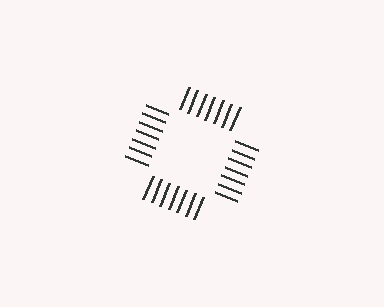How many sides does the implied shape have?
4 sides — the line-ends trace a square.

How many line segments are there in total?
28 — 7 along each of the 4 edges.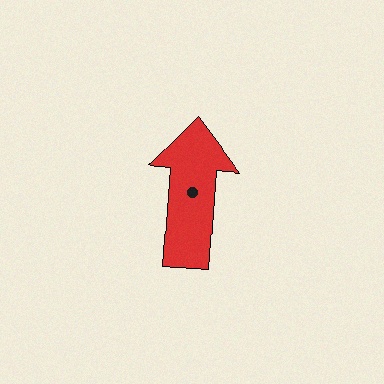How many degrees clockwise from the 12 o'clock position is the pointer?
Approximately 4 degrees.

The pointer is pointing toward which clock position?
Roughly 12 o'clock.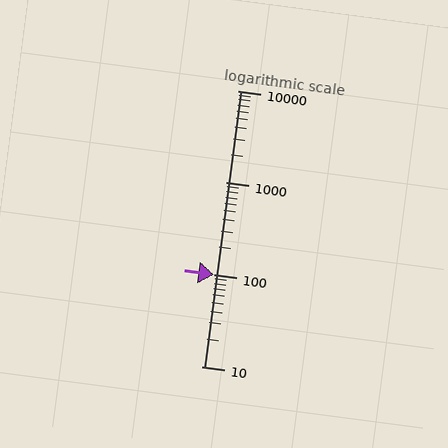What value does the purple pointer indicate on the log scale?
The pointer indicates approximately 100.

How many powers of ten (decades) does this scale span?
The scale spans 3 decades, from 10 to 10000.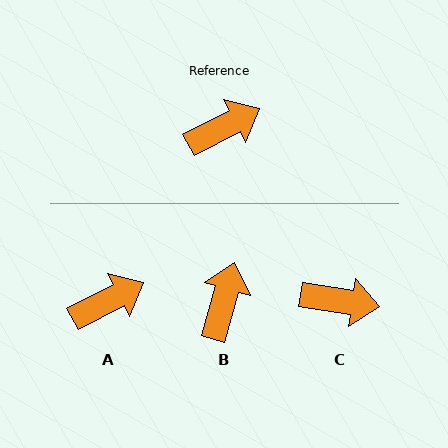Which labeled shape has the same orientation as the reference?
A.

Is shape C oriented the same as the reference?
No, it is off by about 36 degrees.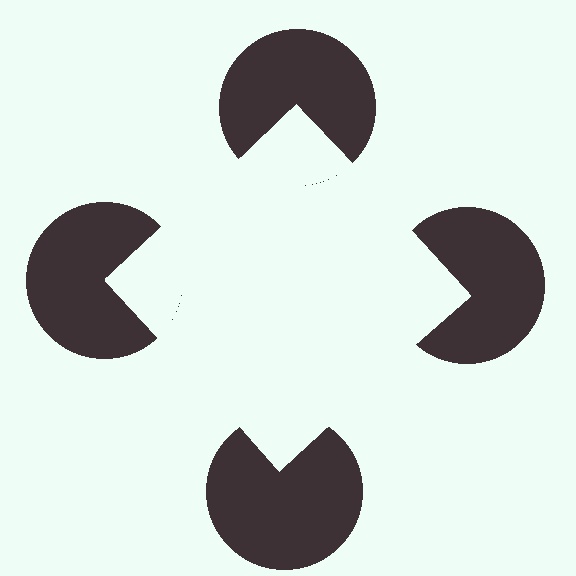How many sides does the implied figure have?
4 sides.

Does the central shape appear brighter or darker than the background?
It typically appears slightly brighter than the background, even though no actual brightness change is drawn.